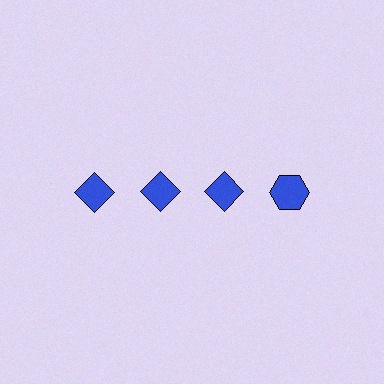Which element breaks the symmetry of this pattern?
The blue hexagon in the top row, second from right column breaks the symmetry. All other shapes are blue diamonds.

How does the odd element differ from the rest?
It has a different shape: hexagon instead of diamond.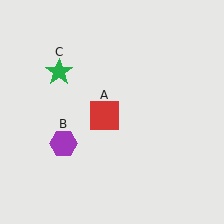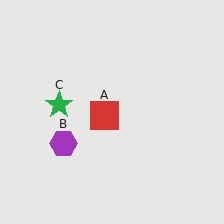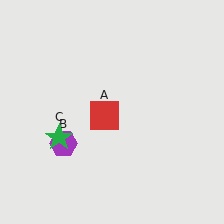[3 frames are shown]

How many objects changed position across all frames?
1 object changed position: green star (object C).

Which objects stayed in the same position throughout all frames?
Red square (object A) and purple hexagon (object B) remained stationary.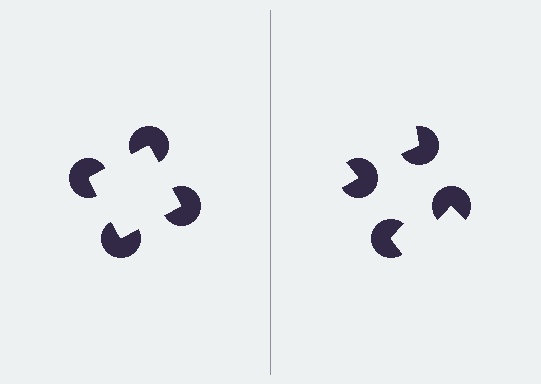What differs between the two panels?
The pac-man discs are positioned identically on both sides; only the wedge orientations differ. On the left they align to a square; on the right they are misaligned.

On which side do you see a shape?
An illusory square appears on the left side. On the right side the wedge cuts are rotated, so no coherent shape forms.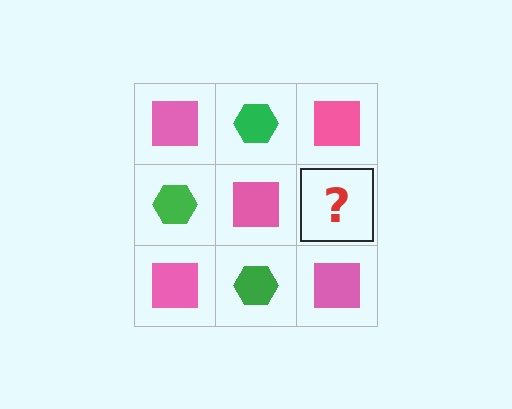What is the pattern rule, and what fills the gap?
The rule is that it alternates pink square and green hexagon in a checkerboard pattern. The gap should be filled with a green hexagon.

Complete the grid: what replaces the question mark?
The question mark should be replaced with a green hexagon.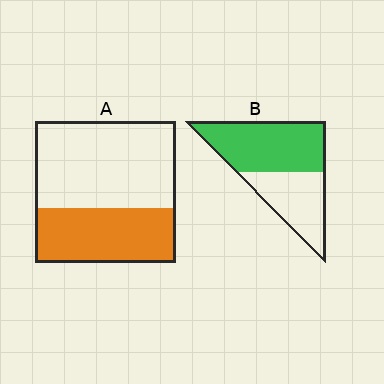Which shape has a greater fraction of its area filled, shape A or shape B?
Shape B.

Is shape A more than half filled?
No.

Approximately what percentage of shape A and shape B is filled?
A is approximately 40% and B is approximately 60%.